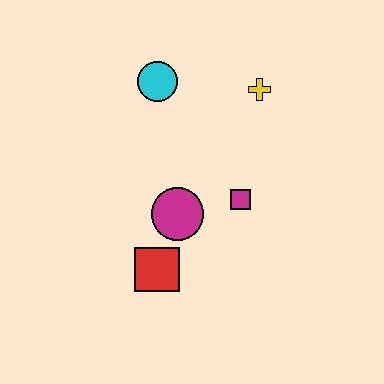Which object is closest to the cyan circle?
The yellow cross is closest to the cyan circle.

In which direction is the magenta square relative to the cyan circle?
The magenta square is below the cyan circle.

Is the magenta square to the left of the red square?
No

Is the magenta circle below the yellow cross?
Yes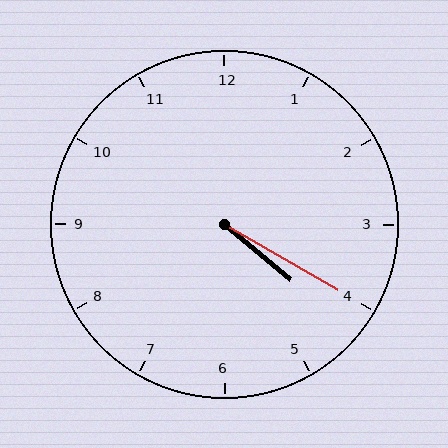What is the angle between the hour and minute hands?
Approximately 10 degrees.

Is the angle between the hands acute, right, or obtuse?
It is acute.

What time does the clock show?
4:20.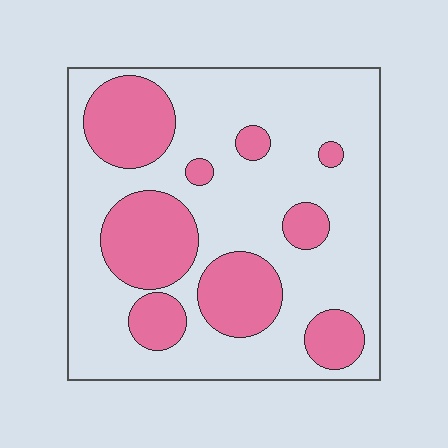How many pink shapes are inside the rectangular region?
9.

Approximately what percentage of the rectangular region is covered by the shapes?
Approximately 30%.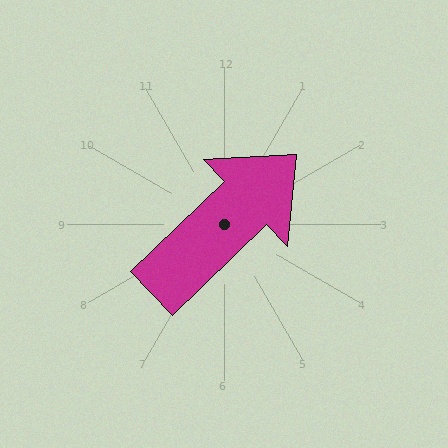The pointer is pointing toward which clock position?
Roughly 2 o'clock.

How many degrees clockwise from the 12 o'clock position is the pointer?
Approximately 46 degrees.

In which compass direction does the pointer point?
Northeast.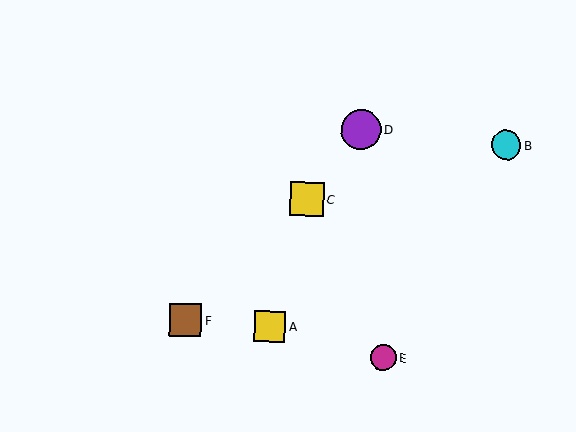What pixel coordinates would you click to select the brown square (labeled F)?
Click at (185, 320) to select the brown square F.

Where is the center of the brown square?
The center of the brown square is at (185, 320).